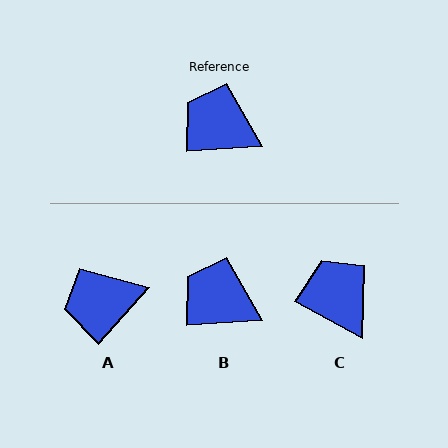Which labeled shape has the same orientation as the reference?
B.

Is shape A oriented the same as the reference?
No, it is off by about 45 degrees.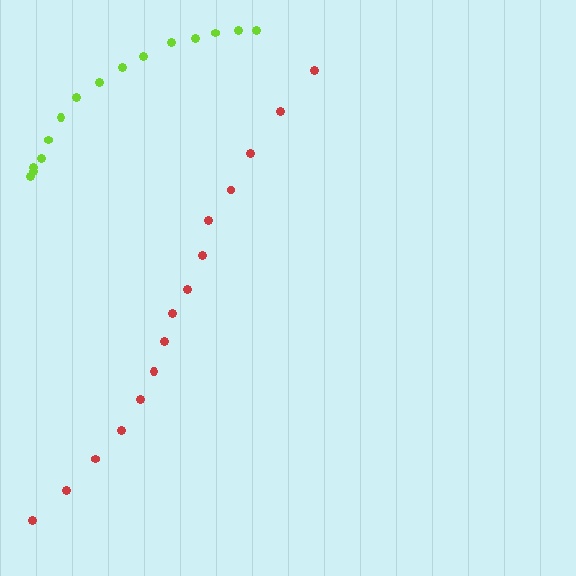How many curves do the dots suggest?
There are 2 distinct paths.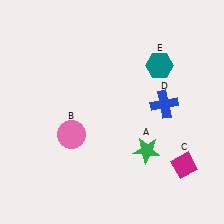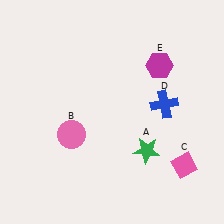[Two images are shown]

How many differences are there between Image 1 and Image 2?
There are 2 differences between the two images.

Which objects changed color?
C changed from magenta to pink. E changed from teal to magenta.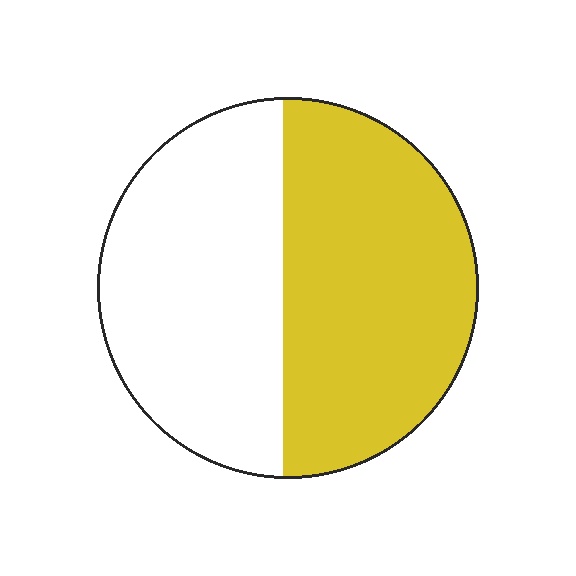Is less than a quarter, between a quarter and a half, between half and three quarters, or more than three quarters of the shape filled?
Between half and three quarters.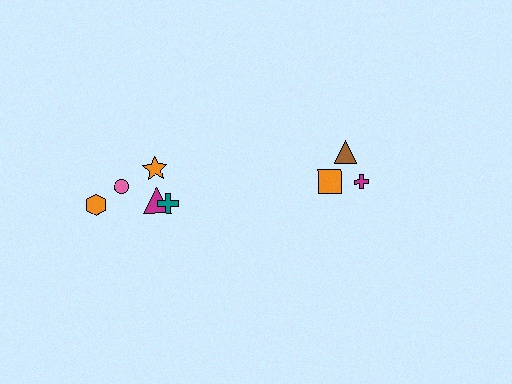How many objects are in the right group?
There are 3 objects.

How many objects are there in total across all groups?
There are 8 objects.